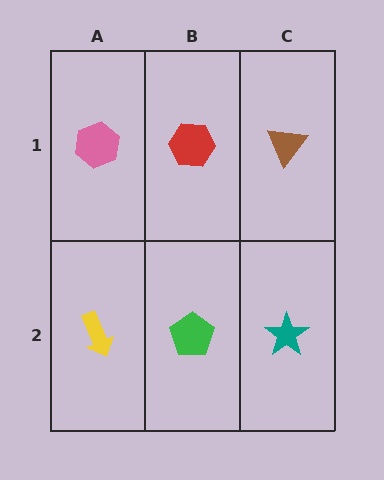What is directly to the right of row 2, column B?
A teal star.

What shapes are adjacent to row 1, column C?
A teal star (row 2, column C), a red hexagon (row 1, column B).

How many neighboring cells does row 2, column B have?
3.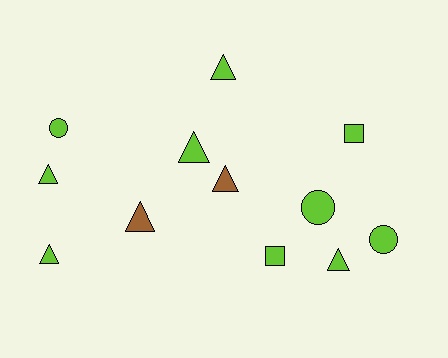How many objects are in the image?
There are 12 objects.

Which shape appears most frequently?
Triangle, with 7 objects.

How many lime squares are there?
There are 2 lime squares.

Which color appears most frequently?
Lime, with 10 objects.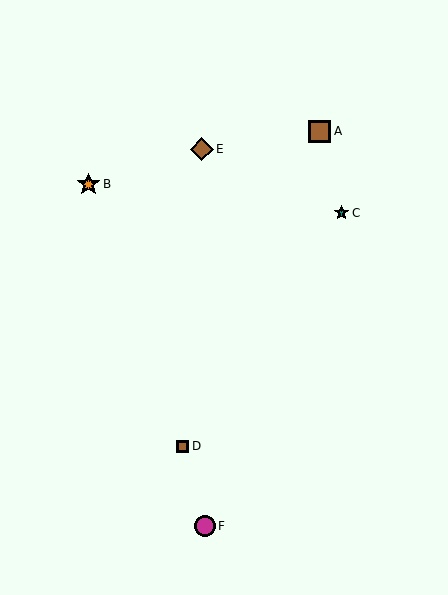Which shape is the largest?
The brown diamond (labeled E) is the largest.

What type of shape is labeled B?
Shape B is an orange star.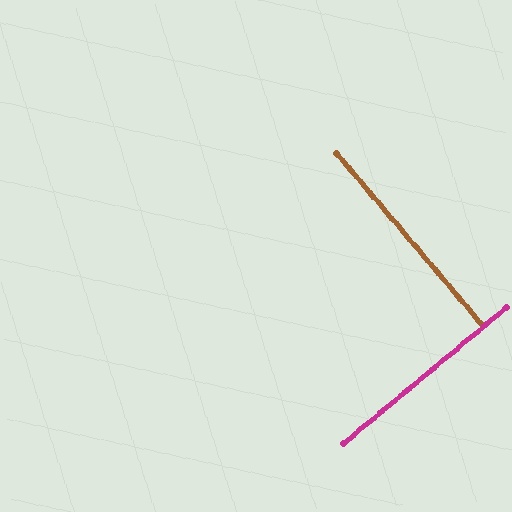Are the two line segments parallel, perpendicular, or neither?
Perpendicular — they meet at approximately 89°.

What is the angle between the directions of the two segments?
Approximately 89 degrees.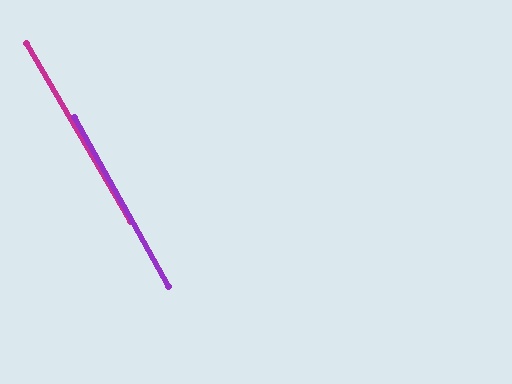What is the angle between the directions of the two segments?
Approximately 1 degree.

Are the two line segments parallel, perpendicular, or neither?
Parallel — their directions differ by only 1.0°.